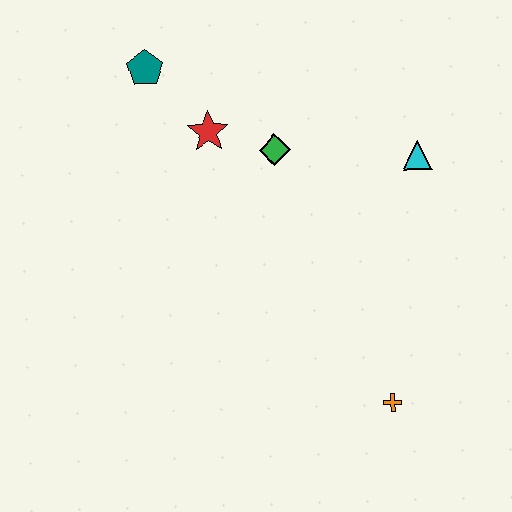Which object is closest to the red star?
The green diamond is closest to the red star.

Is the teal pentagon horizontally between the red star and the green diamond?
No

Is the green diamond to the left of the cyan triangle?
Yes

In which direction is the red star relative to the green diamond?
The red star is to the left of the green diamond.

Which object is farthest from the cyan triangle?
The teal pentagon is farthest from the cyan triangle.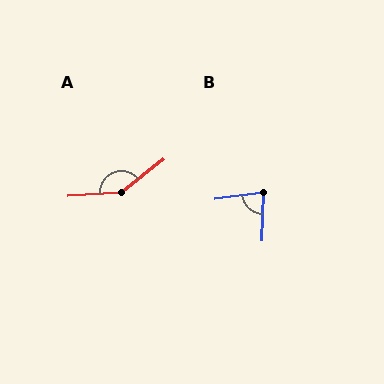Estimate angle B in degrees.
Approximately 81 degrees.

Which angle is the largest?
A, at approximately 145 degrees.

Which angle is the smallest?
B, at approximately 81 degrees.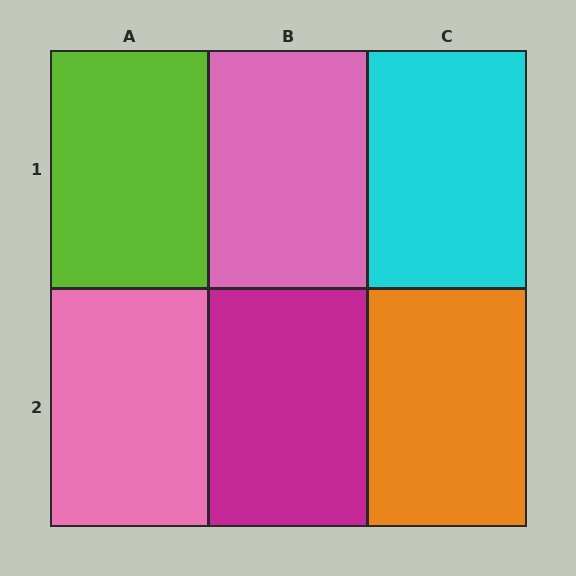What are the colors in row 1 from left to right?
Lime, pink, cyan.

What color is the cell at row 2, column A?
Pink.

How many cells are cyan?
1 cell is cyan.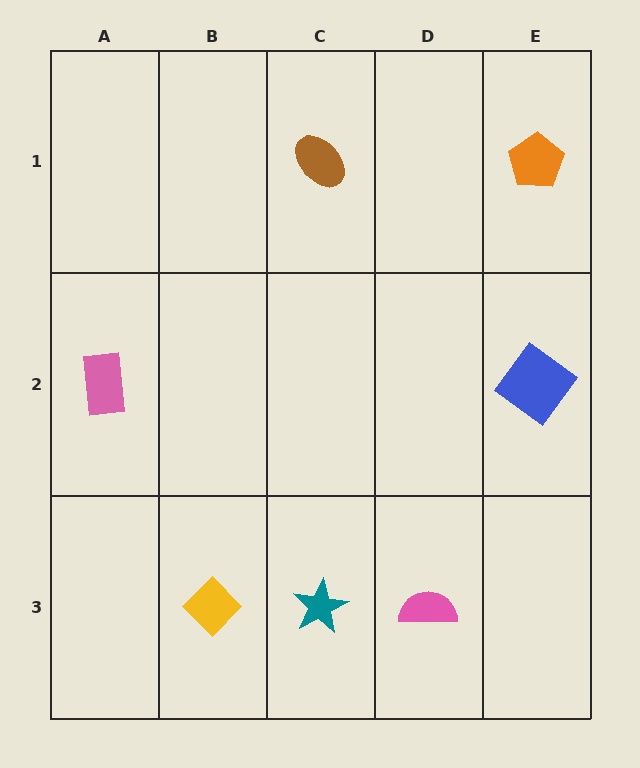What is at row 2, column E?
A blue diamond.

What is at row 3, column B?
A yellow diamond.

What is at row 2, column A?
A pink rectangle.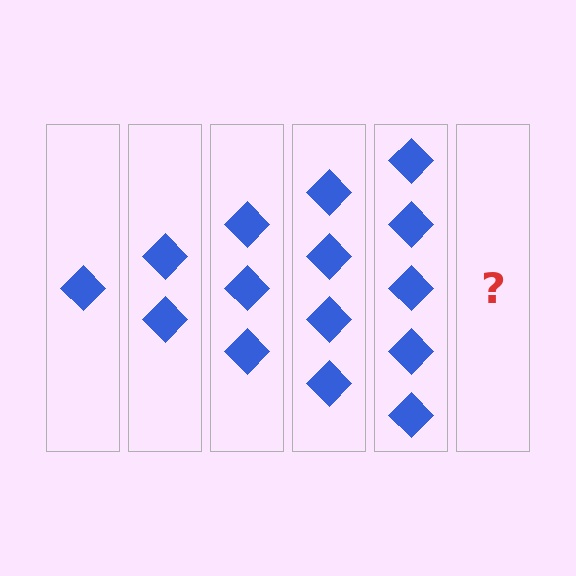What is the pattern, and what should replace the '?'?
The pattern is that each step adds one more diamond. The '?' should be 6 diamonds.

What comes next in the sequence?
The next element should be 6 diamonds.